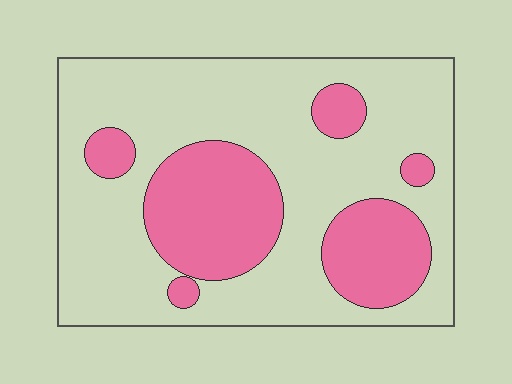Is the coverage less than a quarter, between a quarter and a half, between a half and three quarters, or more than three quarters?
Between a quarter and a half.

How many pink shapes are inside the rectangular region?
6.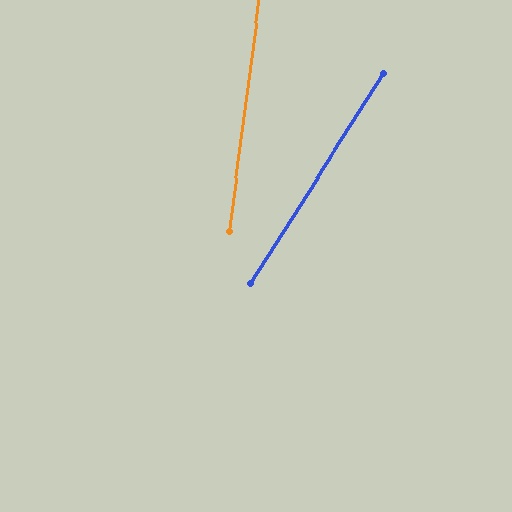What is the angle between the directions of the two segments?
Approximately 25 degrees.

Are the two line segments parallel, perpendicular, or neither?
Neither parallel nor perpendicular — they differ by about 25°.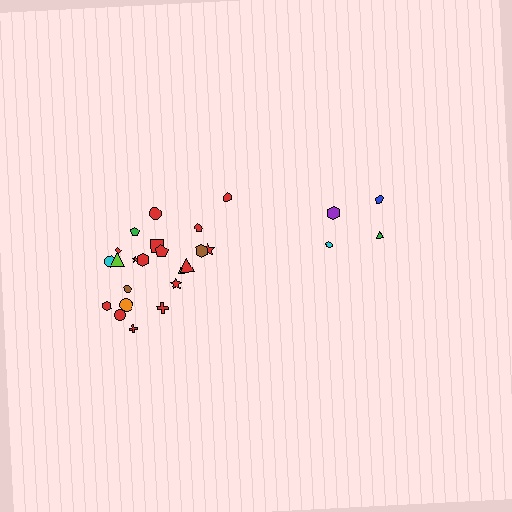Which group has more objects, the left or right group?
The left group.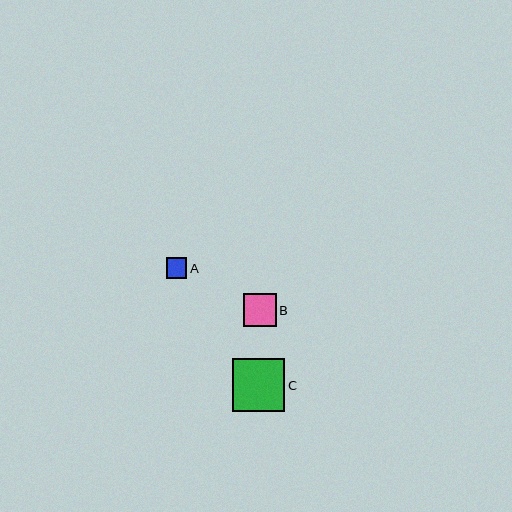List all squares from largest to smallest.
From largest to smallest: C, B, A.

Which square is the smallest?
Square A is the smallest with a size of approximately 20 pixels.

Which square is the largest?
Square C is the largest with a size of approximately 53 pixels.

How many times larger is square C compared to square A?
Square C is approximately 2.6 times the size of square A.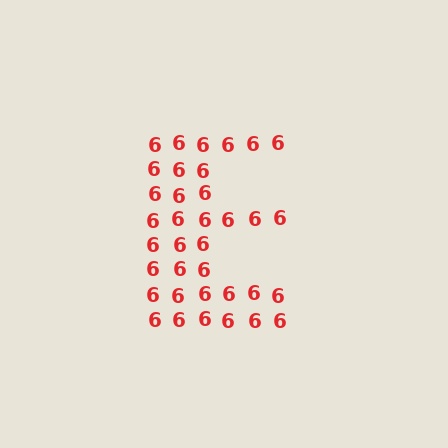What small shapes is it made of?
It is made of small digit 6's.